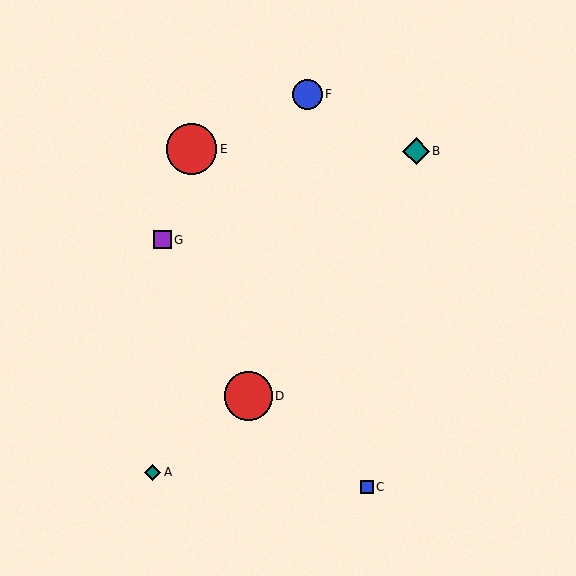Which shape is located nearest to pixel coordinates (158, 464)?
The teal diamond (labeled A) at (153, 472) is nearest to that location.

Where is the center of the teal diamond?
The center of the teal diamond is at (416, 151).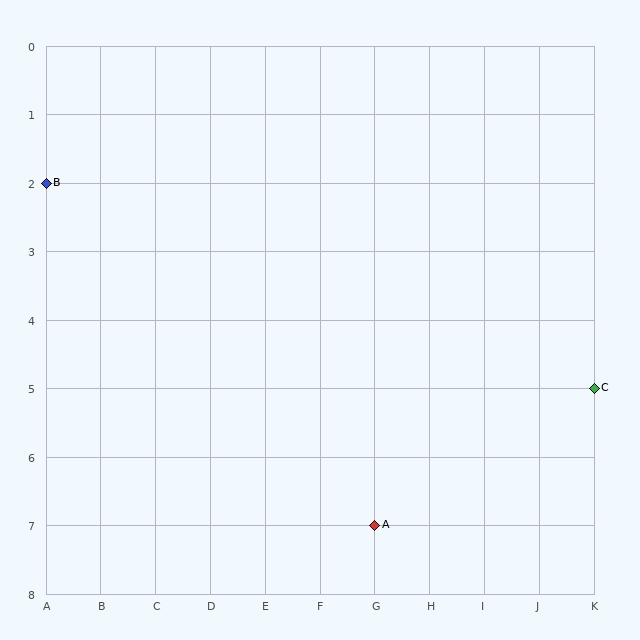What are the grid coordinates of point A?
Point A is at grid coordinates (G, 7).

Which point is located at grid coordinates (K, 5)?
Point C is at (K, 5).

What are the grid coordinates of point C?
Point C is at grid coordinates (K, 5).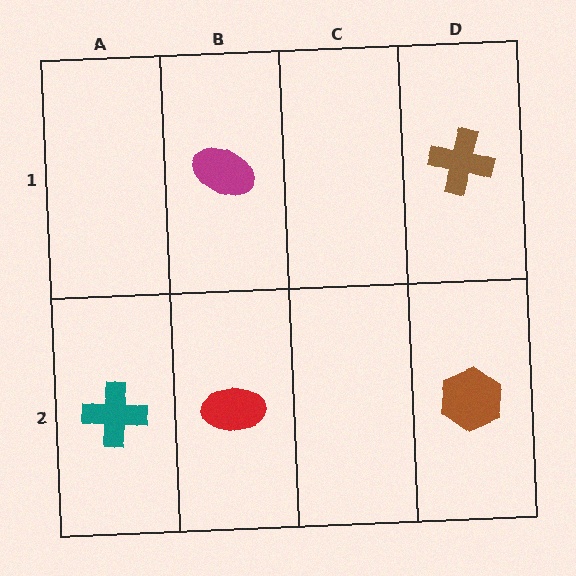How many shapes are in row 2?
3 shapes.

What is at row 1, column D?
A brown cross.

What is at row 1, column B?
A magenta ellipse.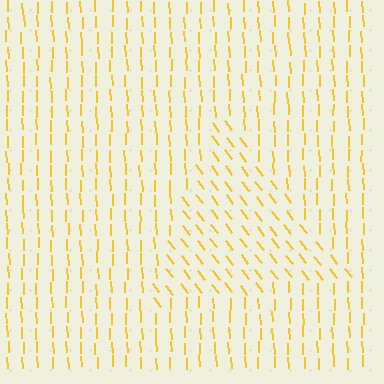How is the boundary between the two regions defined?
The boundary is defined purely by a change in line orientation (approximately 35 degrees difference). All lines are the same color and thickness.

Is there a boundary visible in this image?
Yes, there is a texture boundary formed by a change in line orientation.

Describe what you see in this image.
The image is filled with small yellow line segments. A triangle region in the image has lines oriented differently from the surrounding lines, creating a visible texture boundary.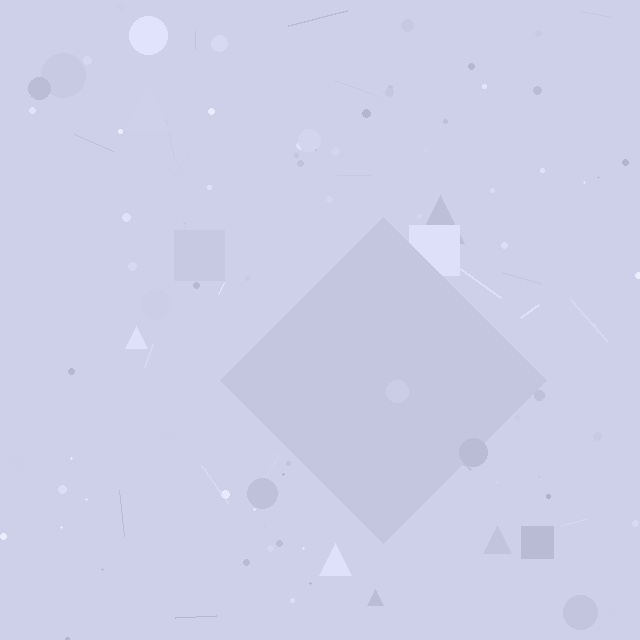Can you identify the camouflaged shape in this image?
The camouflaged shape is a diamond.